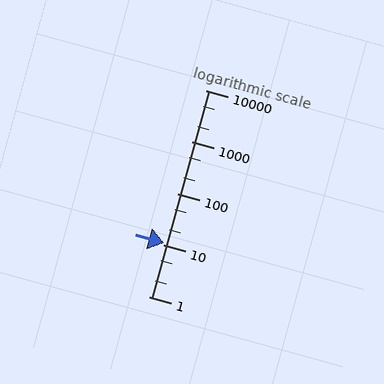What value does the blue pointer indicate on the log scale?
The pointer indicates approximately 11.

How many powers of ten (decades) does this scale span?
The scale spans 4 decades, from 1 to 10000.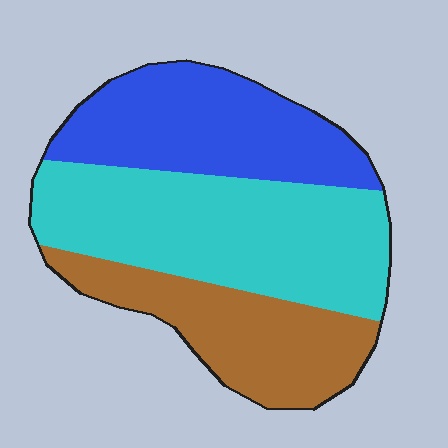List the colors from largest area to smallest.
From largest to smallest: cyan, blue, brown.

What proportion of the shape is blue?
Blue covers 30% of the shape.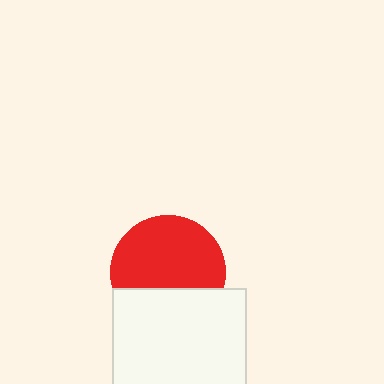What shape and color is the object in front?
The object in front is a white square.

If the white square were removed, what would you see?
You would see the complete red circle.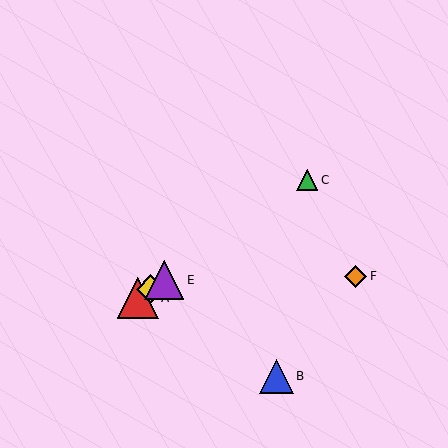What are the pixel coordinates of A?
Object A is at (138, 298).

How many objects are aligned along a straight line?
4 objects (A, C, D, E) are aligned along a straight line.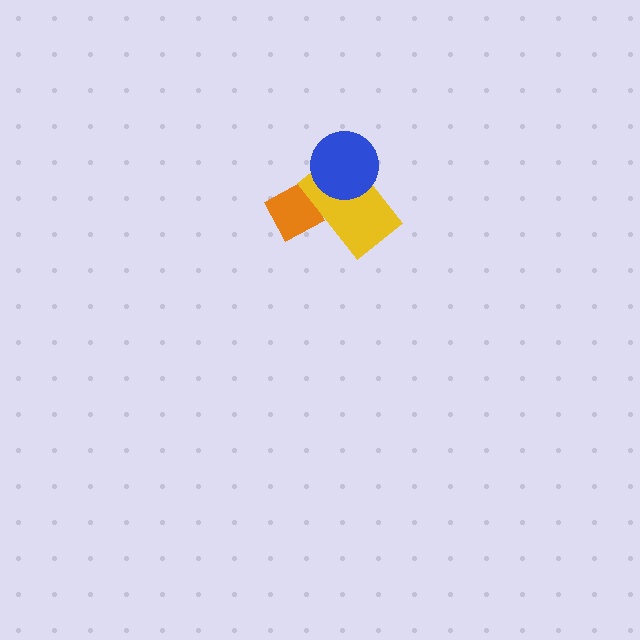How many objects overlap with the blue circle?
1 object overlaps with the blue circle.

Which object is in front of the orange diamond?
The yellow rectangle is in front of the orange diamond.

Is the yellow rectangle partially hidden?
Yes, it is partially covered by another shape.